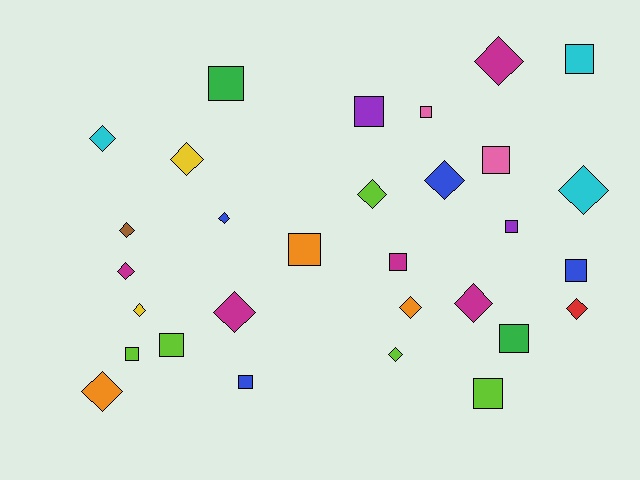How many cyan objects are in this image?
There are 3 cyan objects.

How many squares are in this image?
There are 14 squares.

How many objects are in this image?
There are 30 objects.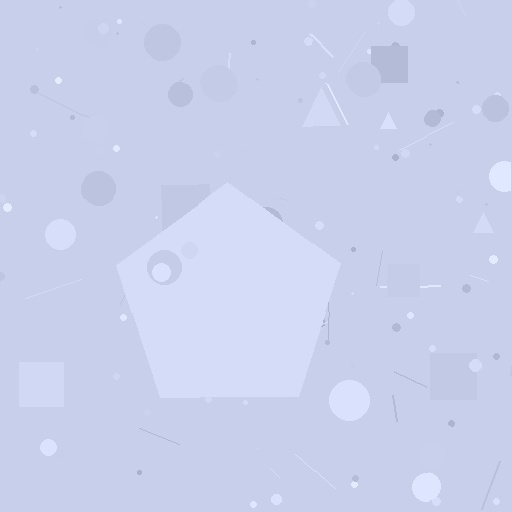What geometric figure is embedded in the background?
A pentagon is embedded in the background.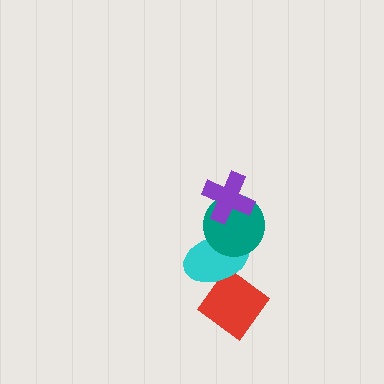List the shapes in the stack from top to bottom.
From top to bottom: the purple cross, the teal circle, the cyan ellipse, the red diamond.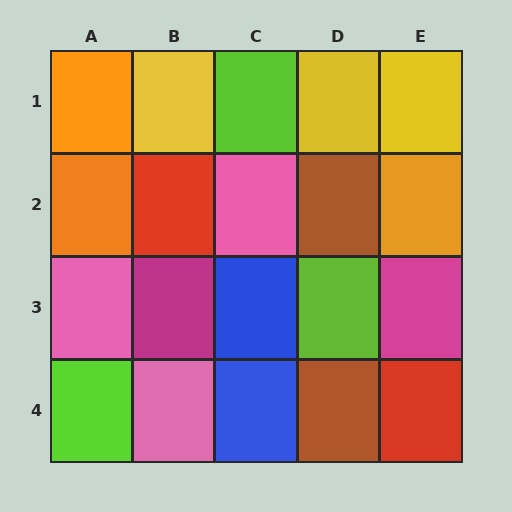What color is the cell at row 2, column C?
Pink.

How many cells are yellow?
3 cells are yellow.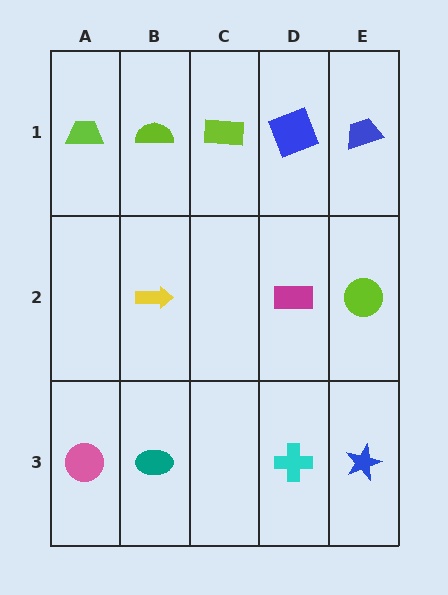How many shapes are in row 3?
4 shapes.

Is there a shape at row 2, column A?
No, that cell is empty.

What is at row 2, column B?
A yellow arrow.